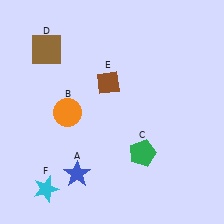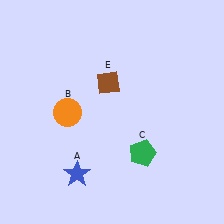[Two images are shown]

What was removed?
The cyan star (F), the brown square (D) were removed in Image 2.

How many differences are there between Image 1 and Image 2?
There are 2 differences between the two images.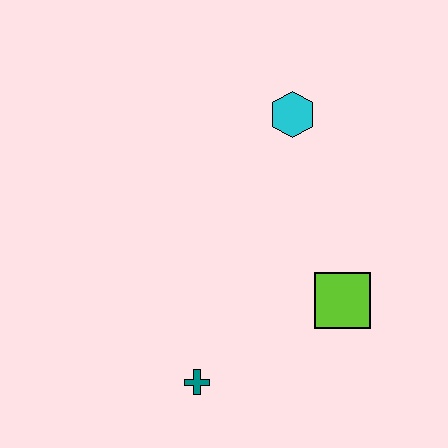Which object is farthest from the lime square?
The cyan hexagon is farthest from the lime square.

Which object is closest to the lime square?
The teal cross is closest to the lime square.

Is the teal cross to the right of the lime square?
No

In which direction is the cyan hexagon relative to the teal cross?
The cyan hexagon is above the teal cross.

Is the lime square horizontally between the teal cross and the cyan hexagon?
No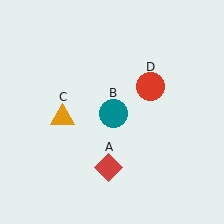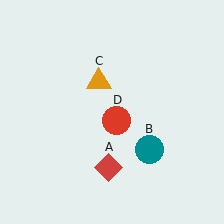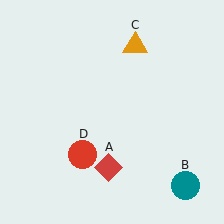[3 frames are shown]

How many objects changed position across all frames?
3 objects changed position: teal circle (object B), orange triangle (object C), red circle (object D).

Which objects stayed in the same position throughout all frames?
Red diamond (object A) remained stationary.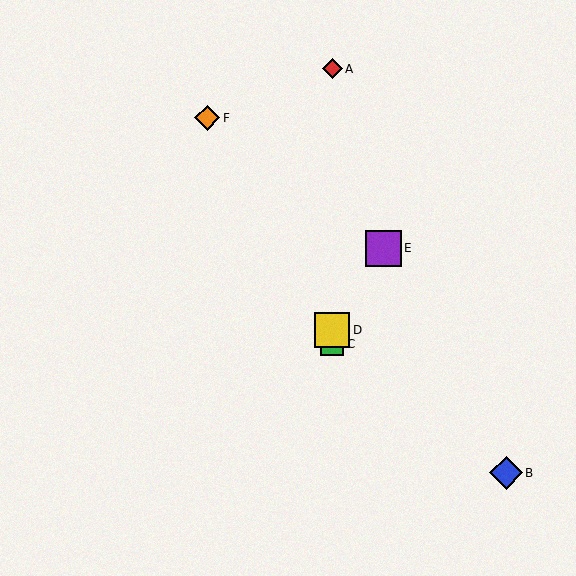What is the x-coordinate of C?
Object C is at x≈332.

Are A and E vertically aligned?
No, A is at x≈332 and E is at x≈383.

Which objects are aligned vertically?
Objects A, C, D are aligned vertically.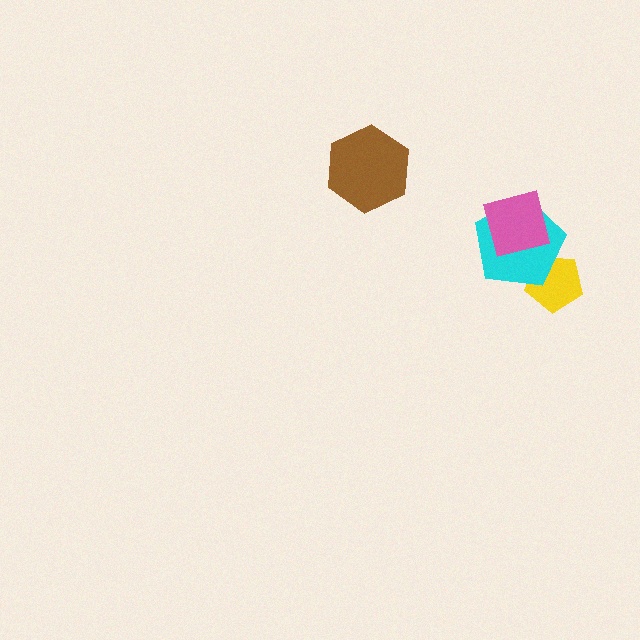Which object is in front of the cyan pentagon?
The pink square is in front of the cyan pentagon.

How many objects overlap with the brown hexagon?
0 objects overlap with the brown hexagon.